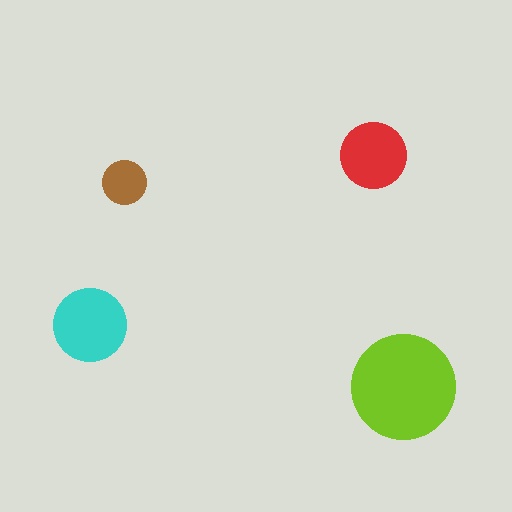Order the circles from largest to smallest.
the lime one, the cyan one, the red one, the brown one.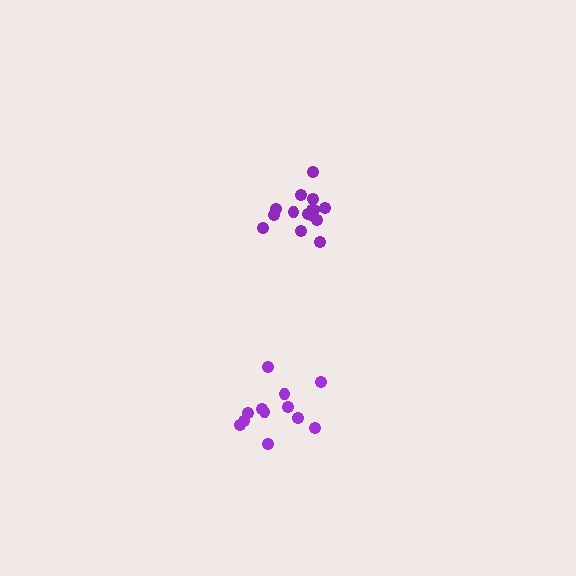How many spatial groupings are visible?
There are 2 spatial groupings.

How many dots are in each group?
Group 1: 12 dots, Group 2: 15 dots (27 total).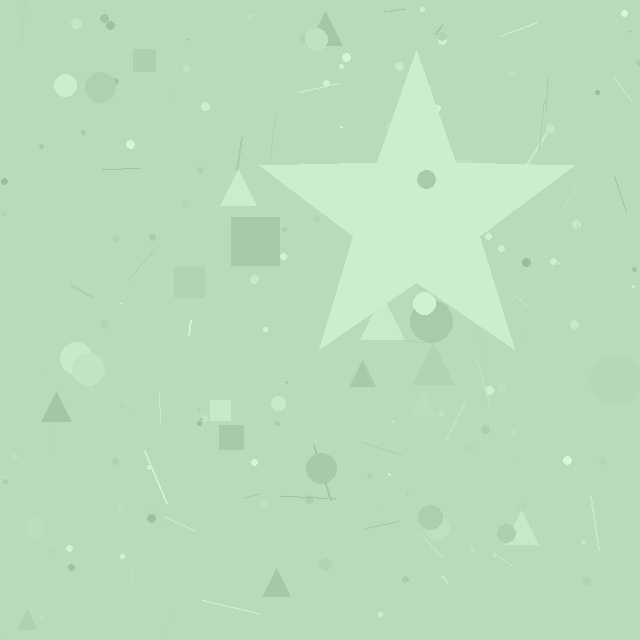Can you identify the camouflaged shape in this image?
The camouflaged shape is a star.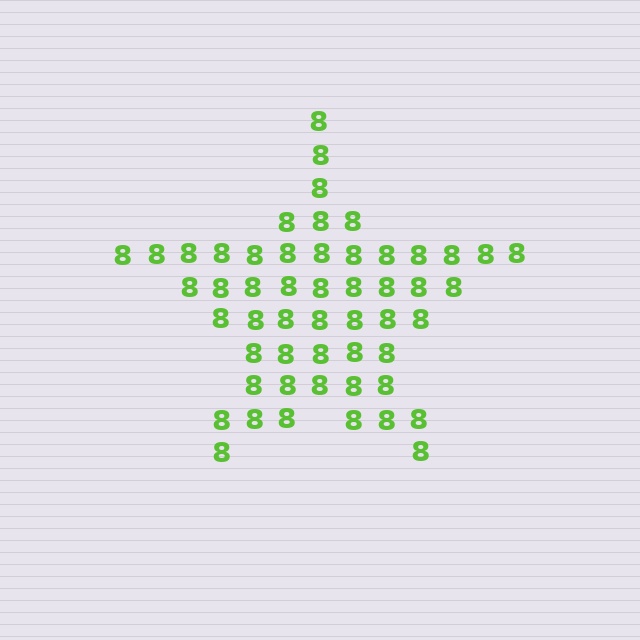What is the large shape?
The large shape is a star.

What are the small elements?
The small elements are digit 8's.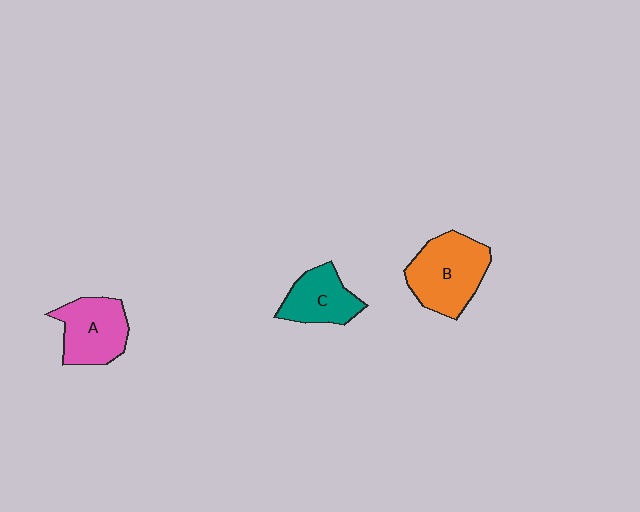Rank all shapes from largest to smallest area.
From largest to smallest: B (orange), A (pink), C (teal).